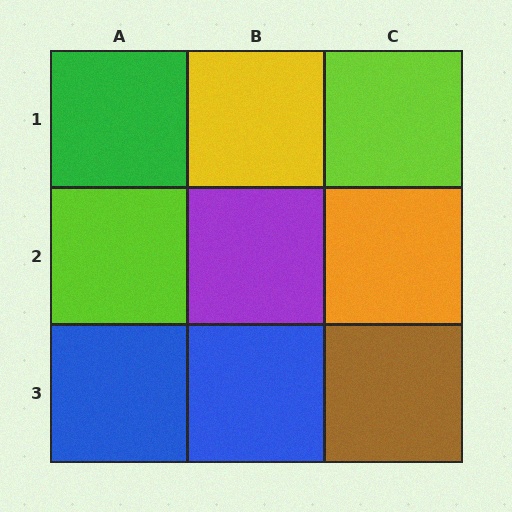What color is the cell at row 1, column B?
Yellow.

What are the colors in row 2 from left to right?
Lime, purple, orange.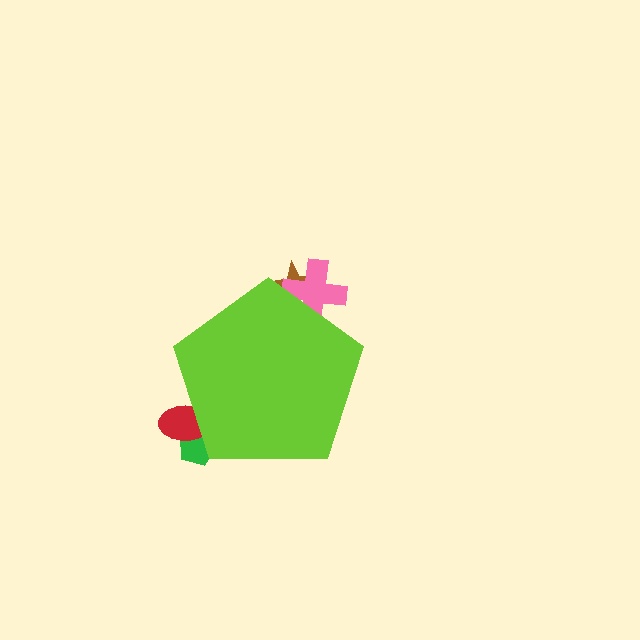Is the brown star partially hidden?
Yes, the brown star is partially hidden behind the lime pentagon.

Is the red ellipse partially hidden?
Yes, the red ellipse is partially hidden behind the lime pentagon.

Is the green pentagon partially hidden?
Yes, the green pentagon is partially hidden behind the lime pentagon.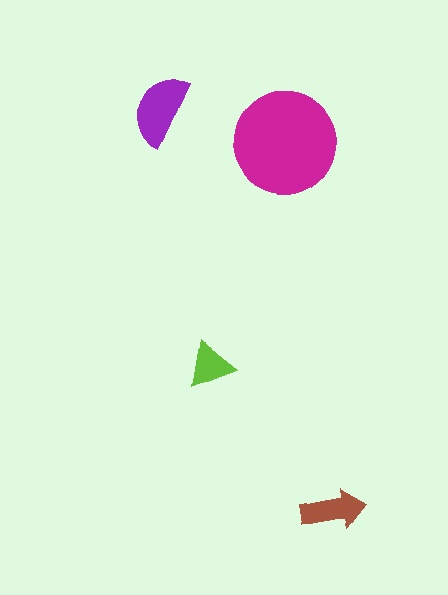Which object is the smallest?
The lime triangle.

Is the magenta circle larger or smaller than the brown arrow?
Larger.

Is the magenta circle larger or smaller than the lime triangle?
Larger.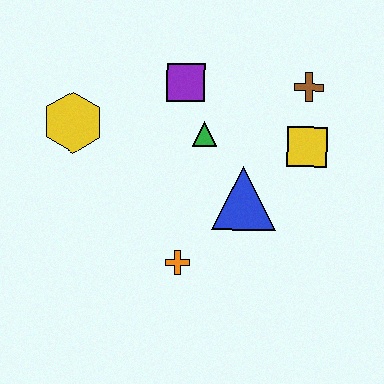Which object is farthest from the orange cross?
The brown cross is farthest from the orange cross.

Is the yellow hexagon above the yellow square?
Yes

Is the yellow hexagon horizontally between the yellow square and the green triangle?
No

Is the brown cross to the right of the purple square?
Yes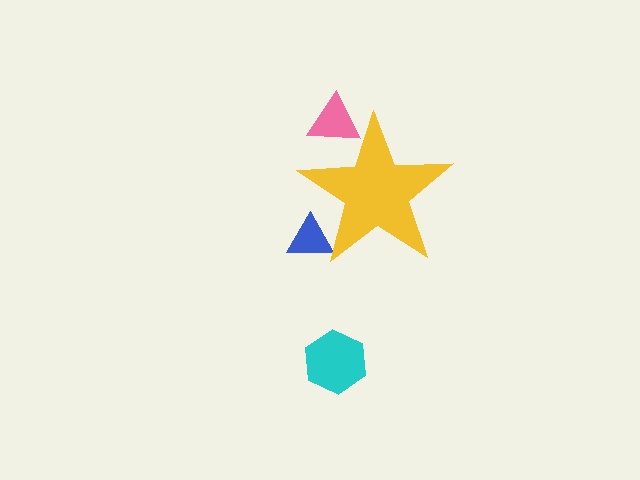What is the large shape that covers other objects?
A yellow star.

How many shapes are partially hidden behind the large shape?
2 shapes are partially hidden.